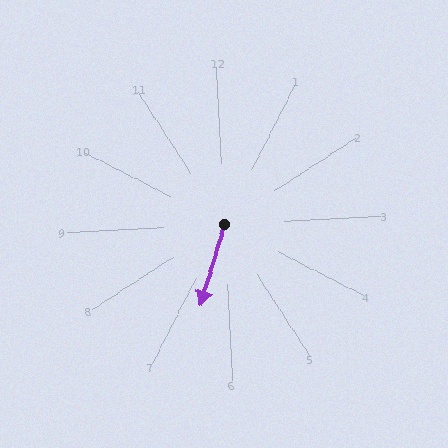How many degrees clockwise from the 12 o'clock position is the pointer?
Approximately 200 degrees.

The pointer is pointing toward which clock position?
Roughly 7 o'clock.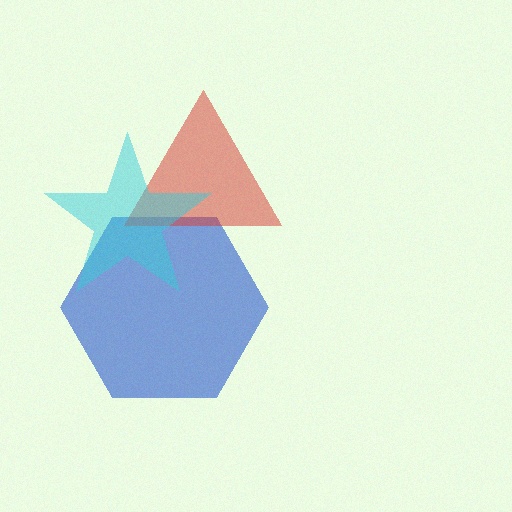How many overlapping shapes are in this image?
There are 3 overlapping shapes in the image.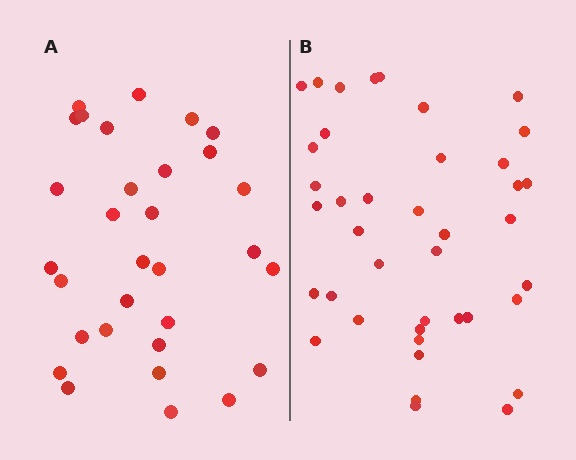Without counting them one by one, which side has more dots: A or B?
Region B (the right region) has more dots.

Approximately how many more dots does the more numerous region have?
Region B has roughly 8 or so more dots than region A.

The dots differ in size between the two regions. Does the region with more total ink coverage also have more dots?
No. Region A has more total ink coverage because its dots are larger, but region B actually contains more individual dots. Total area can be misleading — the number of items is what matters here.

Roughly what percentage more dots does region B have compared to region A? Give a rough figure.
About 30% more.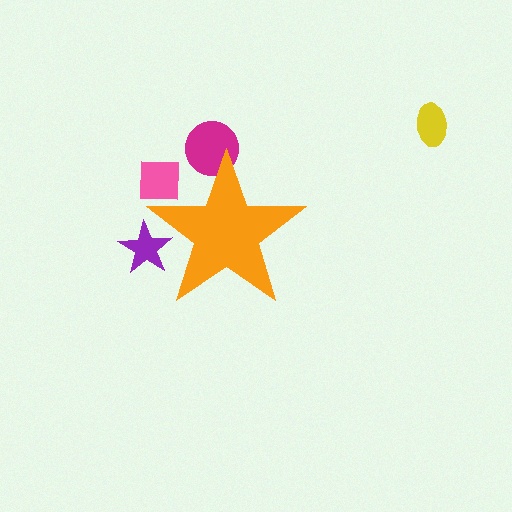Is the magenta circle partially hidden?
Yes, the magenta circle is partially hidden behind the orange star.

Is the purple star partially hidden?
Yes, the purple star is partially hidden behind the orange star.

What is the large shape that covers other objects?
An orange star.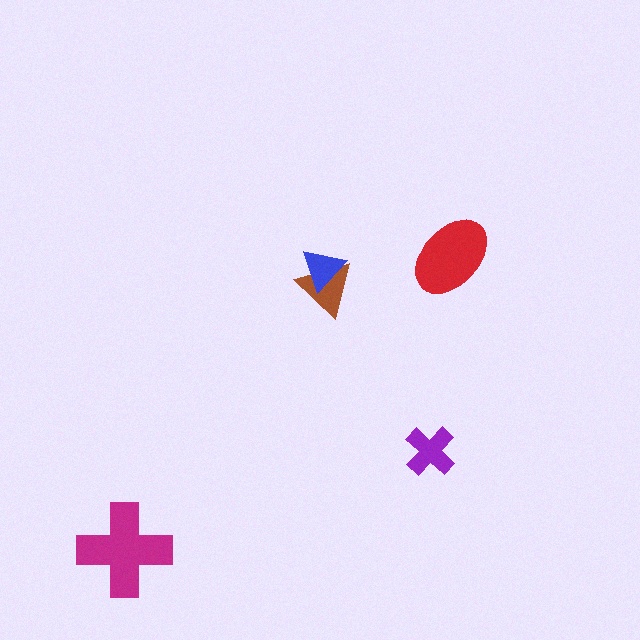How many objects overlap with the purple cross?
0 objects overlap with the purple cross.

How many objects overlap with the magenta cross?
0 objects overlap with the magenta cross.